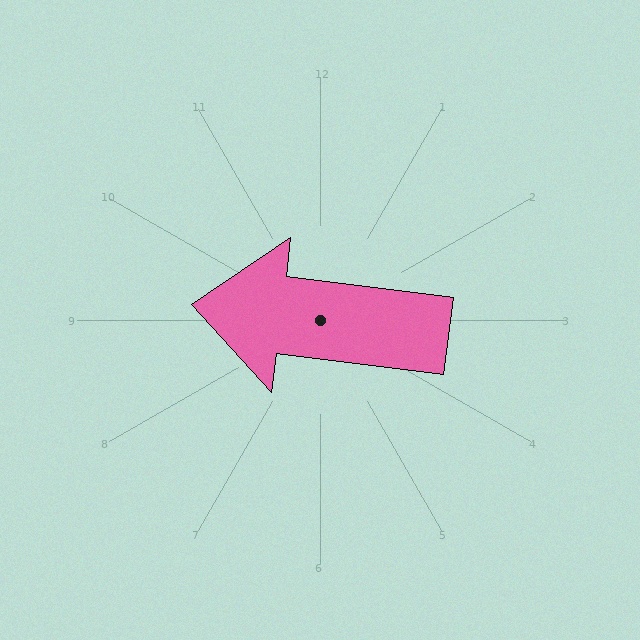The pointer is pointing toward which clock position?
Roughly 9 o'clock.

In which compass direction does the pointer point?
West.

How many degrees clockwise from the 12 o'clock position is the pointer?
Approximately 277 degrees.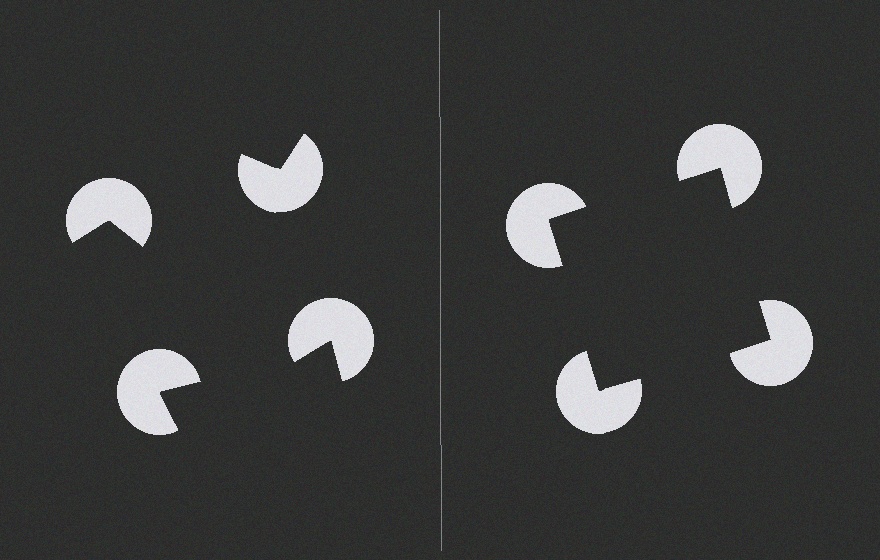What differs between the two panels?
The pac-man discs are positioned identically on both sides; only the wedge orientations differ. On the right they align to a square; on the left they are misaligned.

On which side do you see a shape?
An illusory square appears on the right side. On the left side the wedge cuts are rotated, so no coherent shape forms.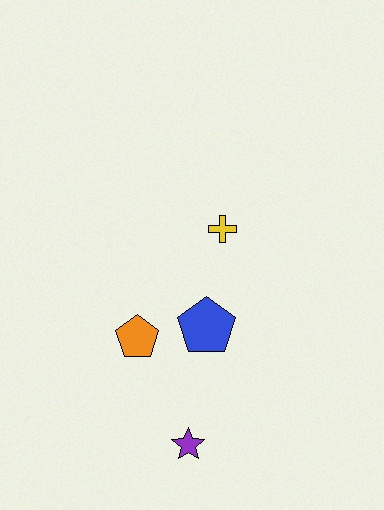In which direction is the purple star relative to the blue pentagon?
The purple star is below the blue pentagon.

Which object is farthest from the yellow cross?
The purple star is farthest from the yellow cross.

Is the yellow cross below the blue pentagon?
No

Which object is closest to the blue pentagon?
The orange pentagon is closest to the blue pentagon.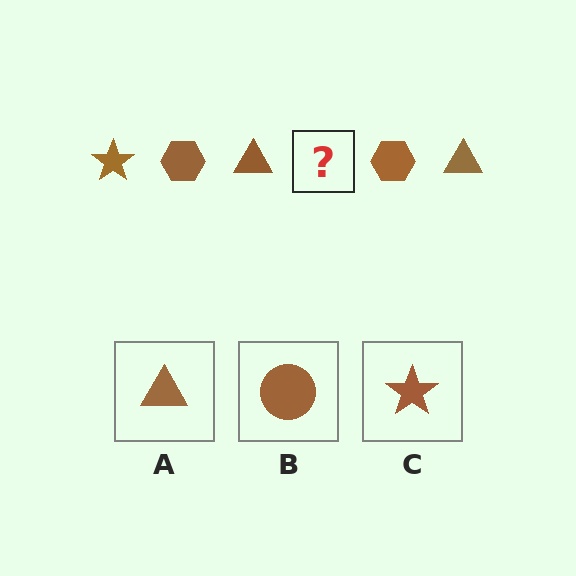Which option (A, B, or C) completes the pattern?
C.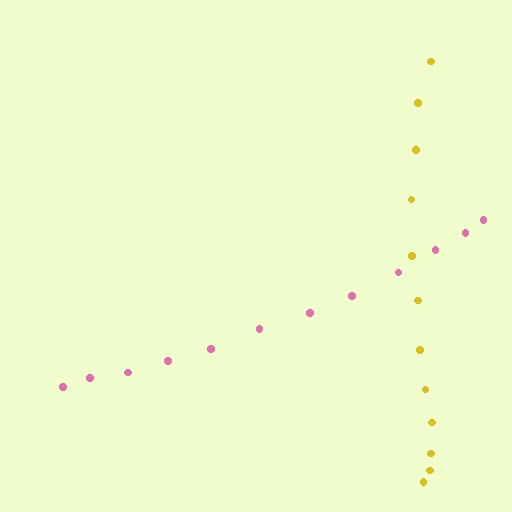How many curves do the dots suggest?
There are 2 distinct paths.